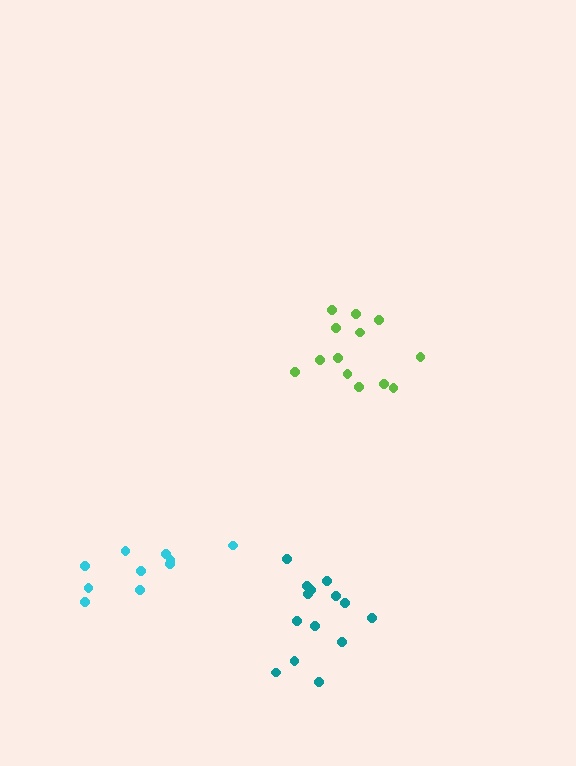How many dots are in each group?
Group 1: 14 dots, Group 2: 10 dots, Group 3: 13 dots (37 total).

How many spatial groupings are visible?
There are 3 spatial groupings.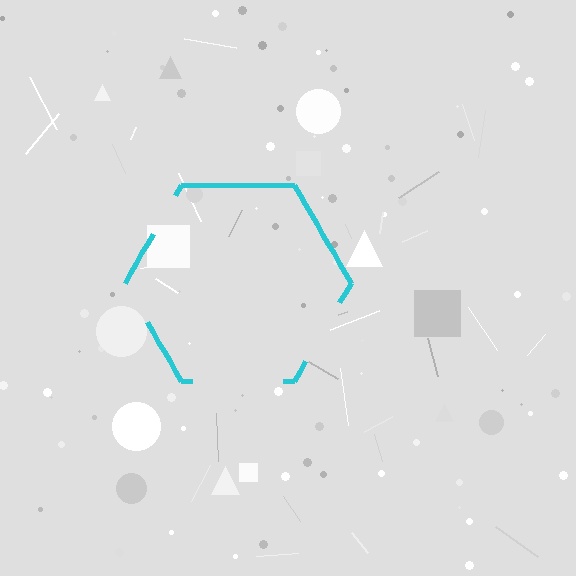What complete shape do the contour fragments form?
The contour fragments form a hexagon.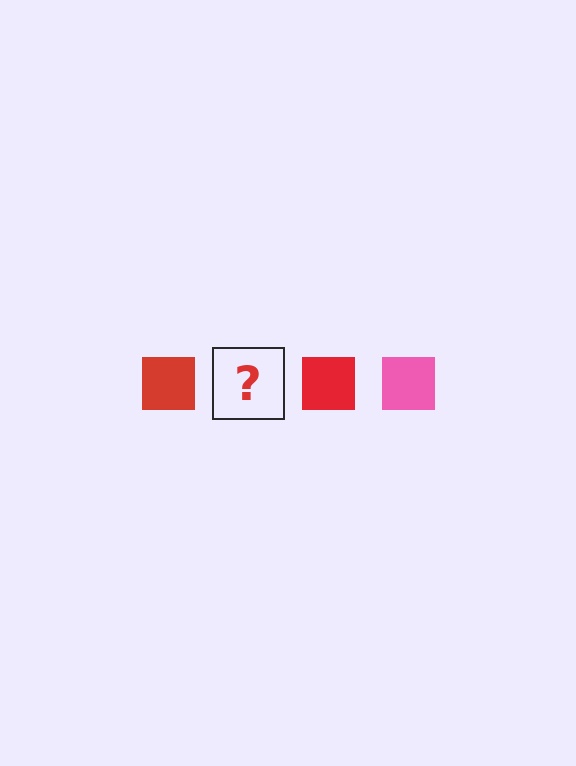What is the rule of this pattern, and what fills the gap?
The rule is that the pattern cycles through red, pink squares. The gap should be filled with a pink square.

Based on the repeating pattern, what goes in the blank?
The blank should be a pink square.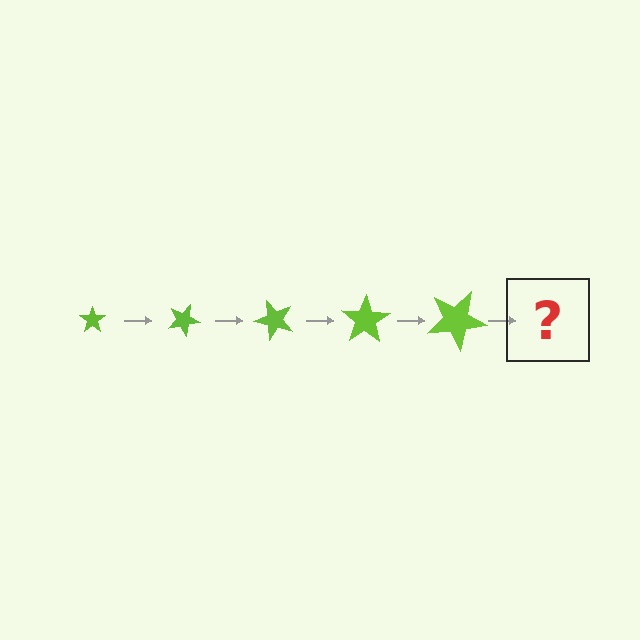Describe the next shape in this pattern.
It should be a star, larger than the previous one and rotated 125 degrees from the start.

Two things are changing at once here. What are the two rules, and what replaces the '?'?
The two rules are that the star grows larger each step and it rotates 25 degrees each step. The '?' should be a star, larger than the previous one and rotated 125 degrees from the start.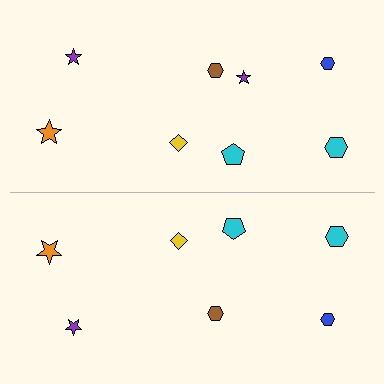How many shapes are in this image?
There are 15 shapes in this image.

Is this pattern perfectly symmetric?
No, the pattern is not perfectly symmetric. A purple star is missing from the bottom side.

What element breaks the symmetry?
A purple star is missing from the bottom side.